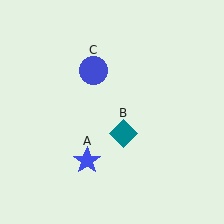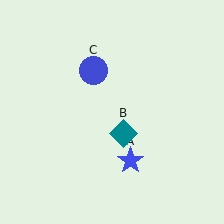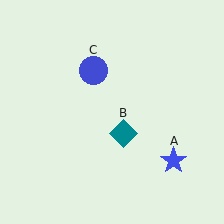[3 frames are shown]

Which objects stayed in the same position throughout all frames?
Teal diamond (object B) and blue circle (object C) remained stationary.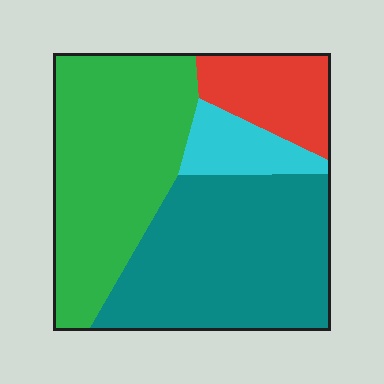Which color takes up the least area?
Cyan, at roughly 10%.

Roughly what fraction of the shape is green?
Green takes up about three eighths (3/8) of the shape.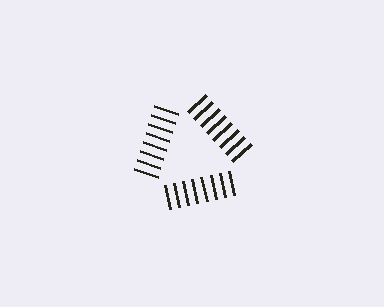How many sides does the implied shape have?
3 sides — the line-ends trace a triangle.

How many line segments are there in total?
24 — 8 along each of the 3 edges.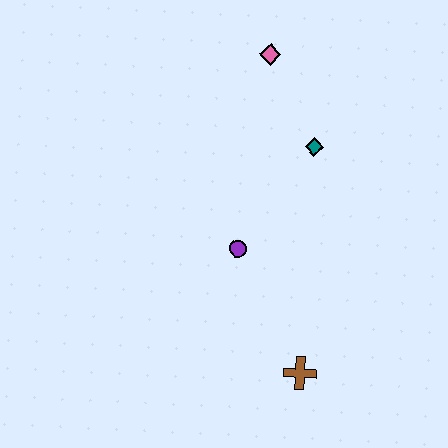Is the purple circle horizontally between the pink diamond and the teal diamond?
No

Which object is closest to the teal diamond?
The pink diamond is closest to the teal diamond.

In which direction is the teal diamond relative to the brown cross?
The teal diamond is above the brown cross.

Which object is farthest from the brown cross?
The pink diamond is farthest from the brown cross.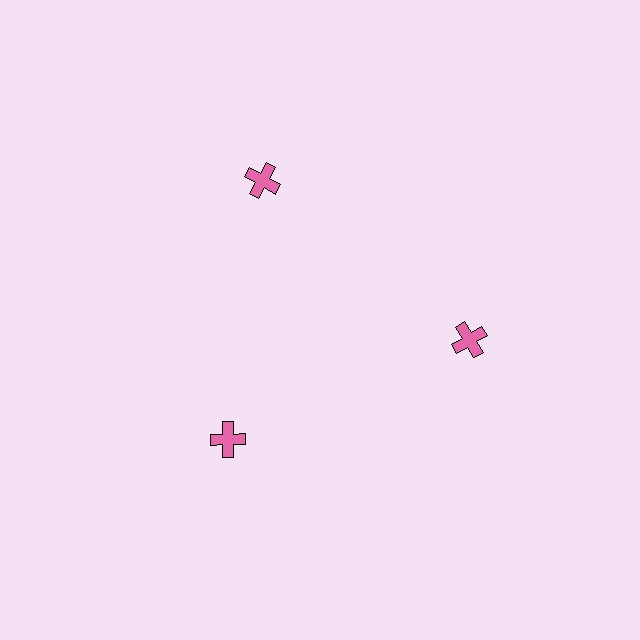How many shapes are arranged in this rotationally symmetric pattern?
There are 3 shapes, arranged in 3 groups of 1.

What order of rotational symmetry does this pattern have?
This pattern has 3-fold rotational symmetry.